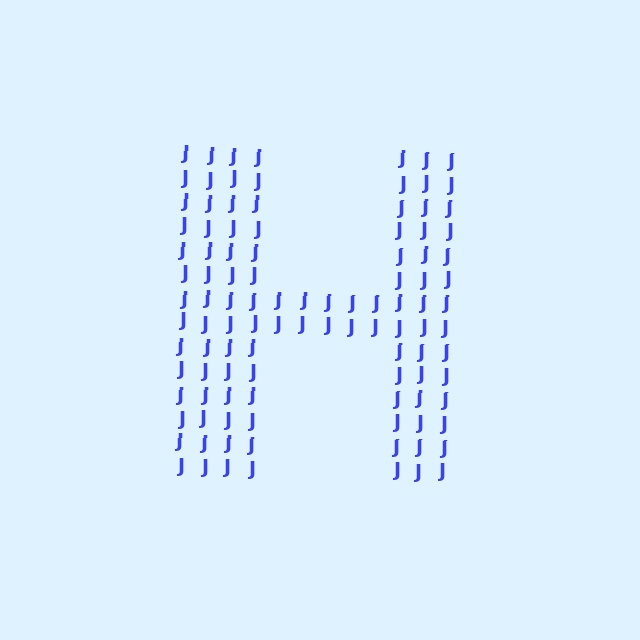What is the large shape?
The large shape is the letter H.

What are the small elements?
The small elements are letter J's.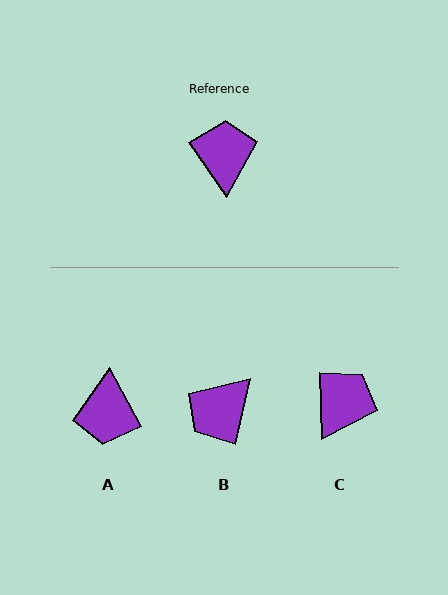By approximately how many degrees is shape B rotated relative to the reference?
Approximately 132 degrees counter-clockwise.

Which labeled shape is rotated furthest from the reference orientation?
A, about 174 degrees away.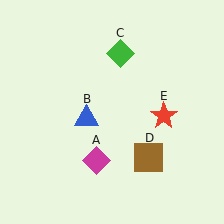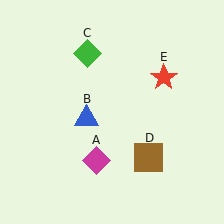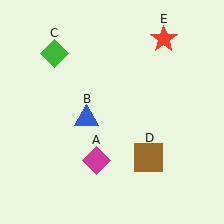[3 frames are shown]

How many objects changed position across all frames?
2 objects changed position: green diamond (object C), red star (object E).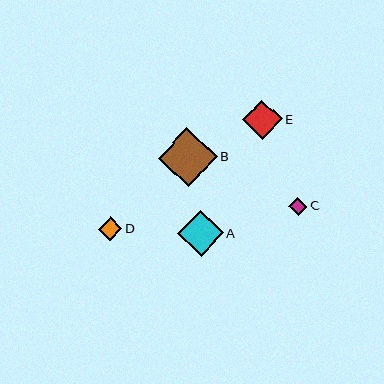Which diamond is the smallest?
Diamond C is the smallest with a size of approximately 19 pixels.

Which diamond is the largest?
Diamond B is the largest with a size of approximately 59 pixels.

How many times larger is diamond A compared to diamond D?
Diamond A is approximately 1.9 times the size of diamond D.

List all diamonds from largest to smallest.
From largest to smallest: B, A, E, D, C.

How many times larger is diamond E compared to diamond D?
Diamond E is approximately 1.7 times the size of diamond D.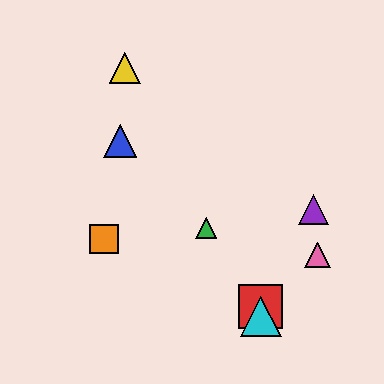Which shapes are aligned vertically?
The red square, the cyan triangle are aligned vertically.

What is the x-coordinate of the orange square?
The orange square is at x≈104.